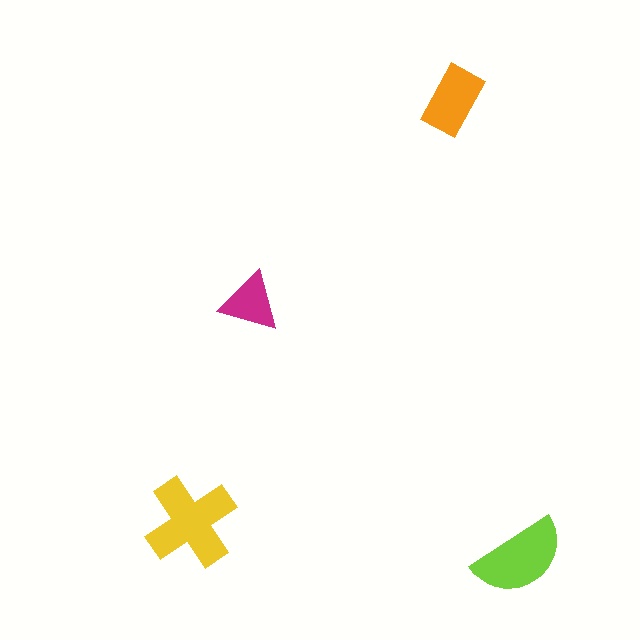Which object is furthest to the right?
The lime semicircle is rightmost.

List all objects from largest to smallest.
The yellow cross, the lime semicircle, the orange rectangle, the magenta triangle.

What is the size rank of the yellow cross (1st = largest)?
1st.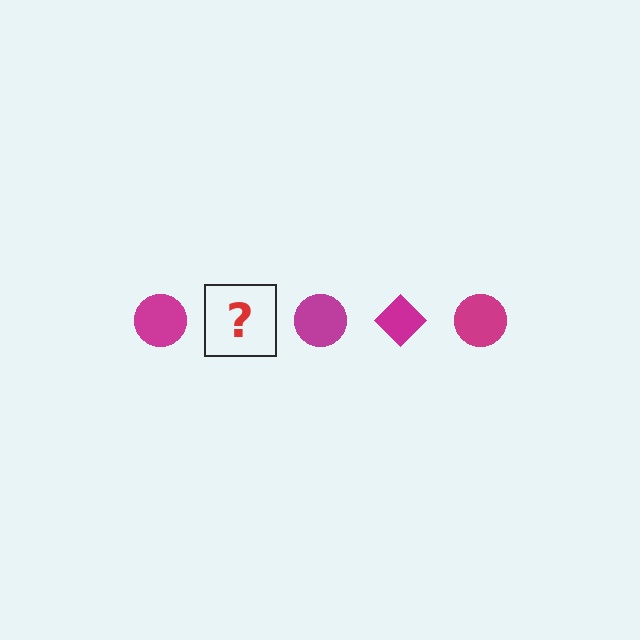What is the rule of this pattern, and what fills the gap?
The rule is that the pattern cycles through circle, diamond shapes in magenta. The gap should be filled with a magenta diamond.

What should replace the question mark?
The question mark should be replaced with a magenta diamond.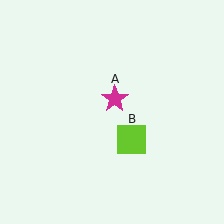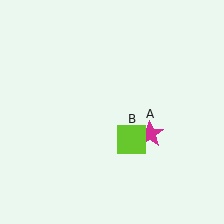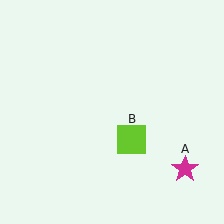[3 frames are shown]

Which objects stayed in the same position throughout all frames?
Lime square (object B) remained stationary.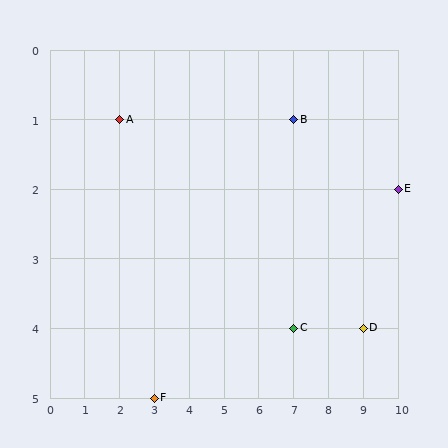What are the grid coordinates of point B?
Point B is at grid coordinates (7, 1).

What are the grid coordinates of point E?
Point E is at grid coordinates (10, 2).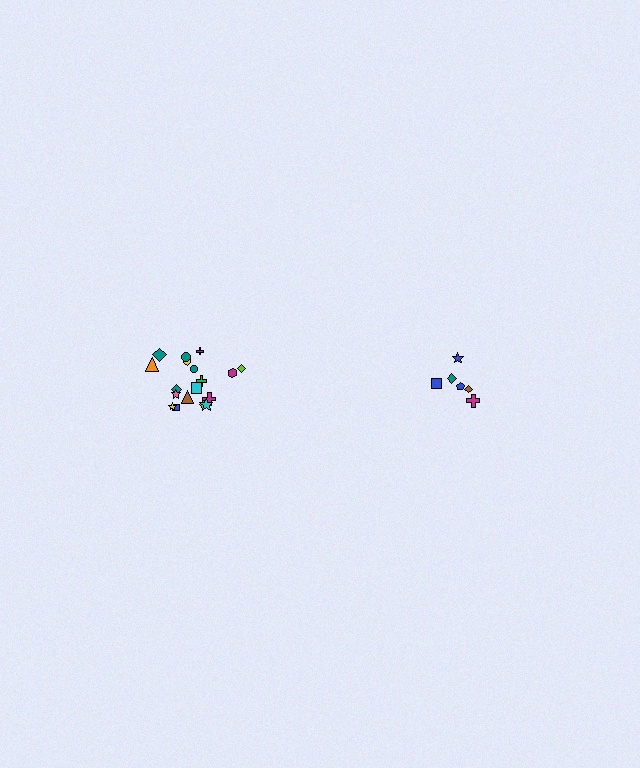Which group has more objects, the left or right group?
The left group.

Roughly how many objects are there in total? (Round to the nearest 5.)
Roughly 25 objects in total.